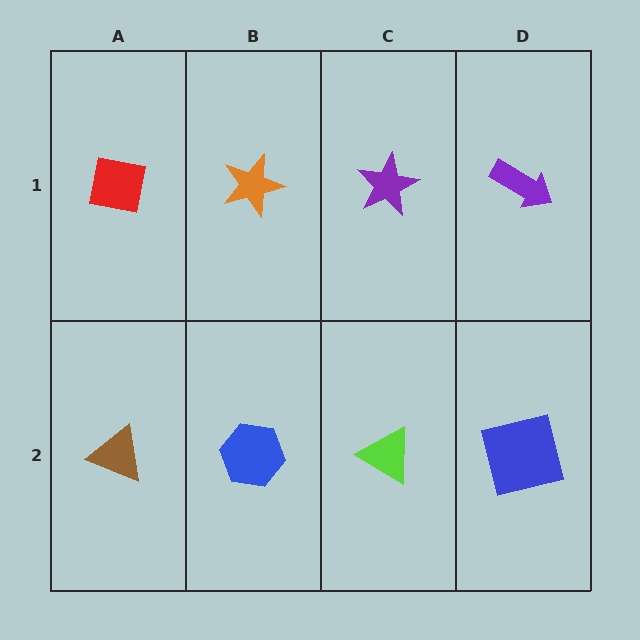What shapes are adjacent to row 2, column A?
A red square (row 1, column A), a blue hexagon (row 2, column B).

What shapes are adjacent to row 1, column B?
A blue hexagon (row 2, column B), a red square (row 1, column A), a purple star (row 1, column C).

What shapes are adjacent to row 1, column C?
A lime triangle (row 2, column C), an orange star (row 1, column B), a purple arrow (row 1, column D).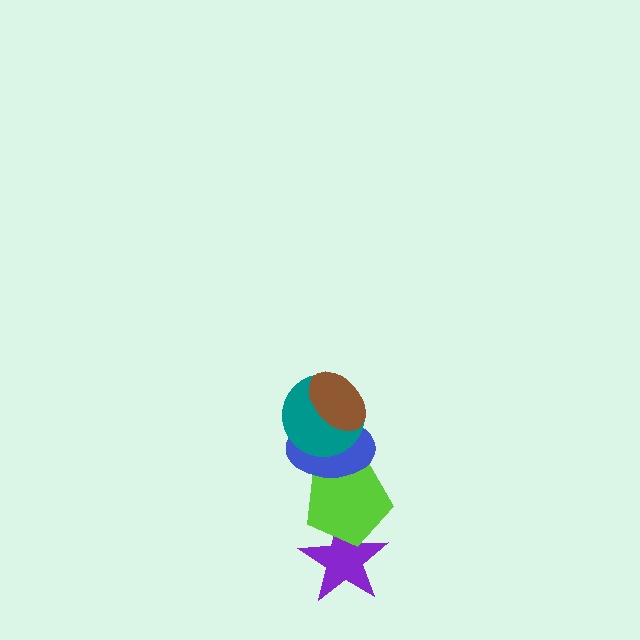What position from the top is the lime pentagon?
The lime pentagon is 4th from the top.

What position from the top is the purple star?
The purple star is 5th from the top.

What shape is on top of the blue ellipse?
The teal circle is on top of the blue ellipse.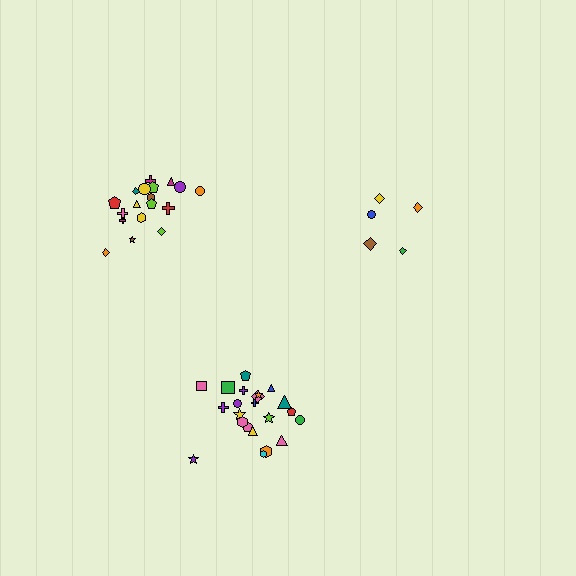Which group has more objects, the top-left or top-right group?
The top-left group.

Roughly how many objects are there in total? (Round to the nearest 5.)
Roughly 45 objects in total.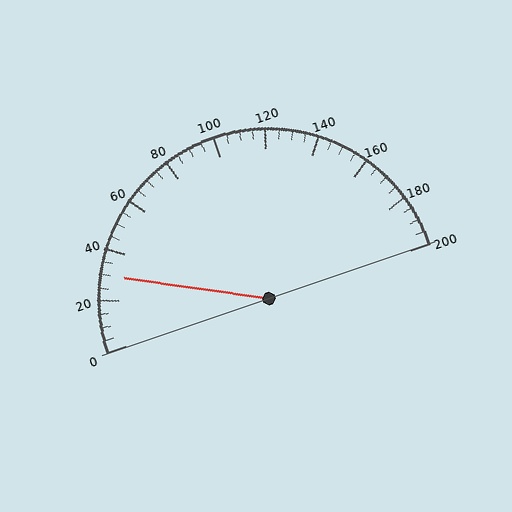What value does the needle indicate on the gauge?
The needle indicates approximately 30.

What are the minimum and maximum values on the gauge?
The gauge ranges from 0 to 200.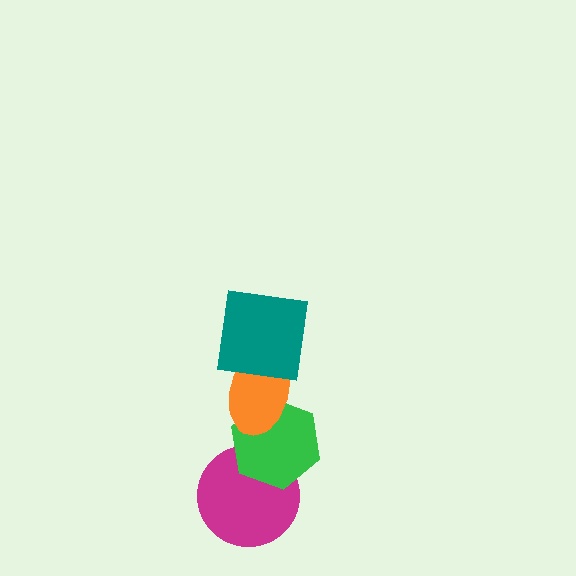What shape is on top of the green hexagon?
The orange ellipse is on top of the green hexagon.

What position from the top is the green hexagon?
The green hexagon is 3rd from the top.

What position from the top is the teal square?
The teal square is 1st from the top.